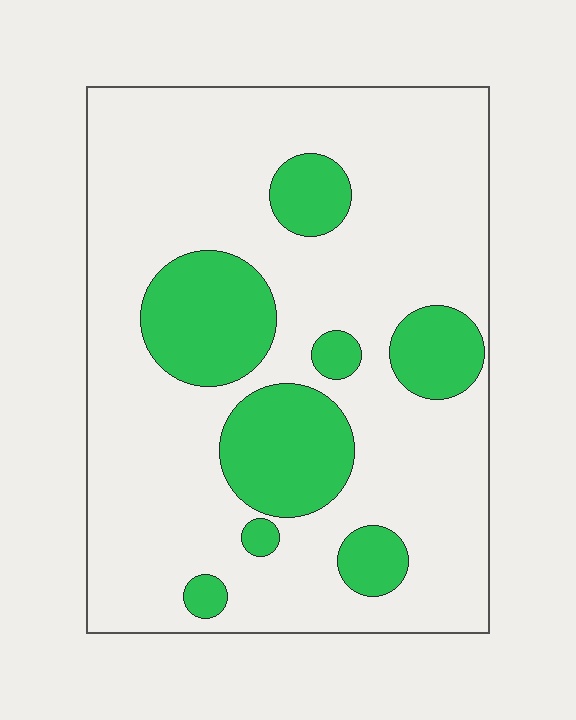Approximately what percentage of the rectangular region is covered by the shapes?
Approximately 25%.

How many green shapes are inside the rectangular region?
8.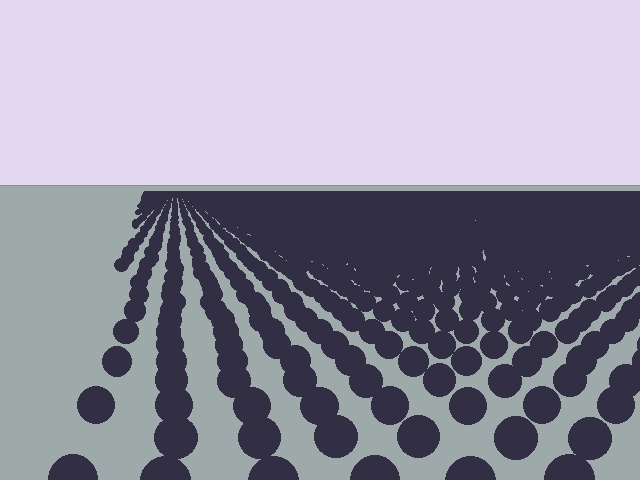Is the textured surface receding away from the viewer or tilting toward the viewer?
The surface is receding away from the viewer. Texture elements get smaller and denser toward the top.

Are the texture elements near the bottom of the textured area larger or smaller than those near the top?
Larger. Near the bottom, elements are closer to the viewer and appear at a bigger on-screen size.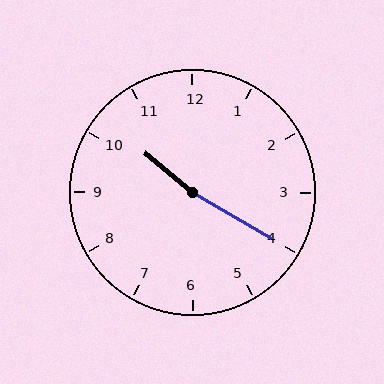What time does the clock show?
10:20.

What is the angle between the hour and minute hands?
Approximately 170 degrees.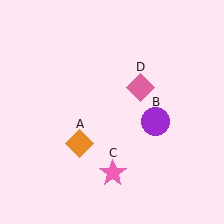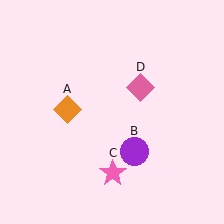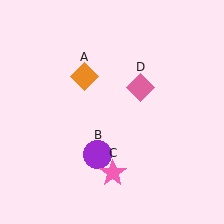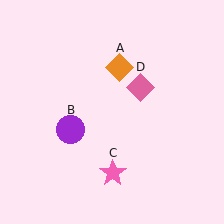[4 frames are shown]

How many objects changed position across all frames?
2 objects changed position: orange diamond (object A), purple circle (object B).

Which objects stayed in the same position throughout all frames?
Pink star (object C) and pink diamond (object D) remained stationary.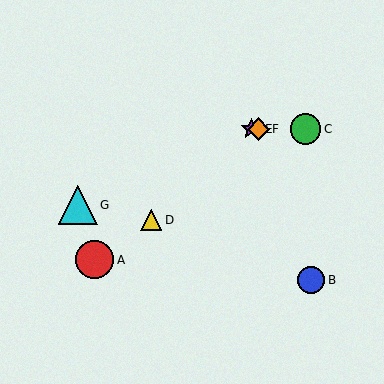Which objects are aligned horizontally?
Objects C, E, F are aligned horizontally.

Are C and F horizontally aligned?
Yes, both are at y≈129.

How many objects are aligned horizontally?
3 objects (C, E, F) are aligned horizontally.